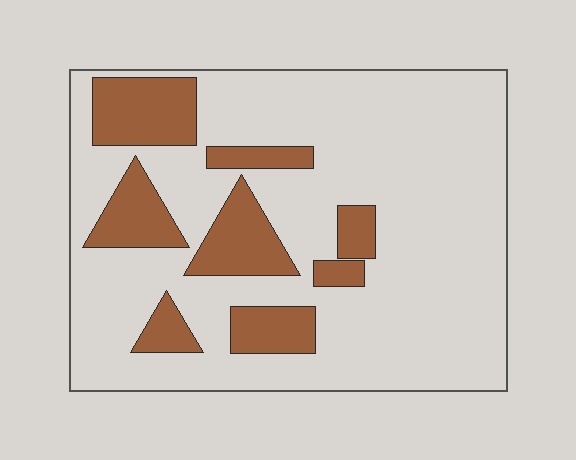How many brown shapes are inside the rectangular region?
8.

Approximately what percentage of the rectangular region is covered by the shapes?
Approximately 20%.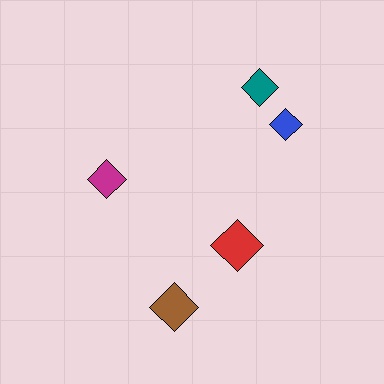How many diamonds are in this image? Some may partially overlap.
There are 5 diamonds.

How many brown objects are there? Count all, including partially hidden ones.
There is 1 brown object.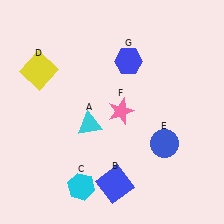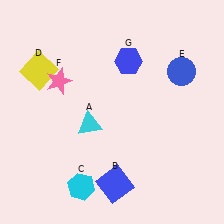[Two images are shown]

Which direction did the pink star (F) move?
The pink star (F) moved left.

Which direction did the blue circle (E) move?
The blue circle (E) moved up.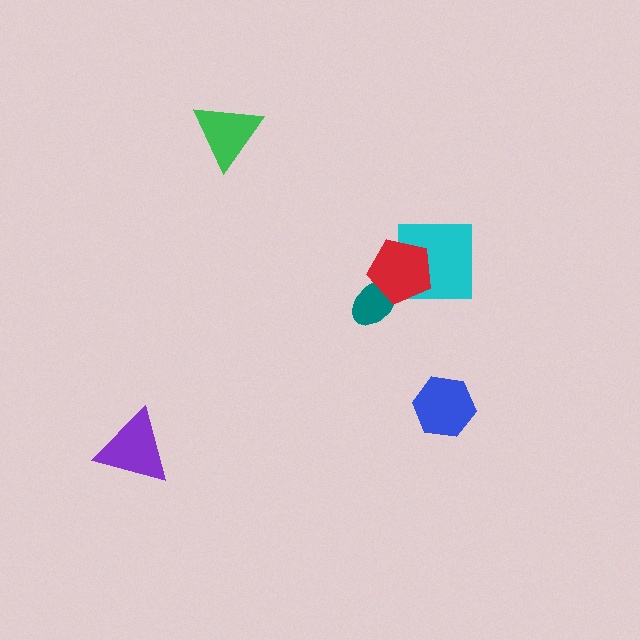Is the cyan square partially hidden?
Yes, it is partially covered by another shape.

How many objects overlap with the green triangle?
0 objects overlap with the green triangle.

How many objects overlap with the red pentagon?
2 objects overlap with the red pentagon.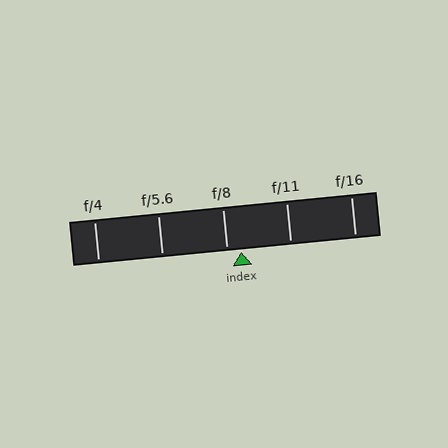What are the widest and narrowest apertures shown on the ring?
The widest aperture shown is f/4 and the narrowest is f/16.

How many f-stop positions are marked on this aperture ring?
There are 5 f-stop positions marked.